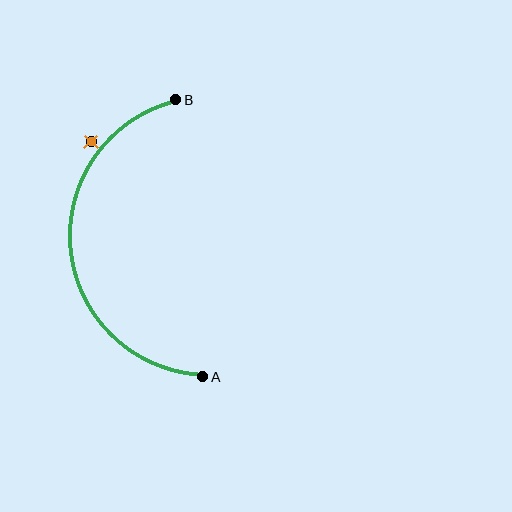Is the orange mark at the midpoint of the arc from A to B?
No — the orange mark does not lie on the arc at all. It sits slightly outside the curve.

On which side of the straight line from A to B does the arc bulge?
The arc bulges to the left of the straight line connecting A and B.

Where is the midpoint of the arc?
The arc midpoint is the point on the curve farthest from the straight line joining A and B. It sits to the left of that line.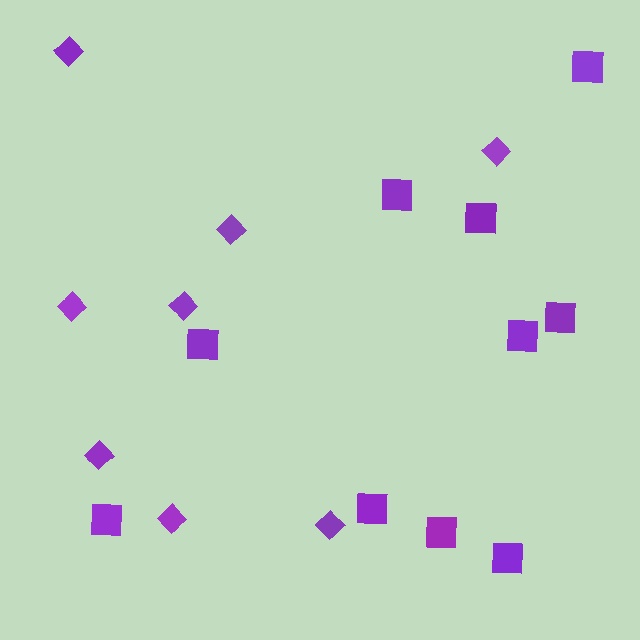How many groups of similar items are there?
There are 2 groups: one group of diamonds (8) and one group of squares (10).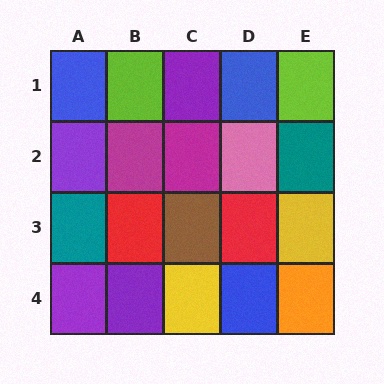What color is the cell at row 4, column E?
Orange.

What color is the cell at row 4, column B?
Purple.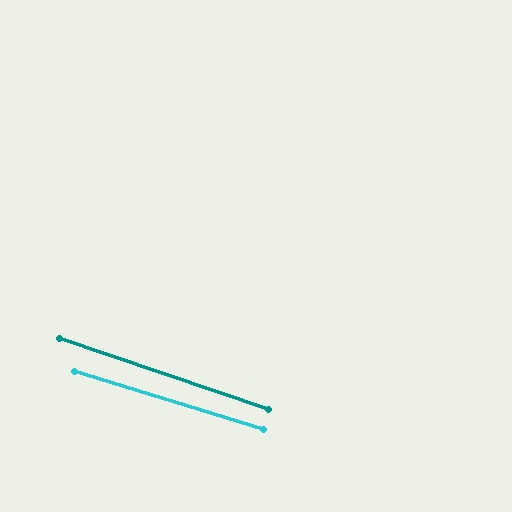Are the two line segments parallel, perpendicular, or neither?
Parallel — their directions differ by only 1.7°.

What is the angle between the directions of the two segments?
Approximately 2 degrees.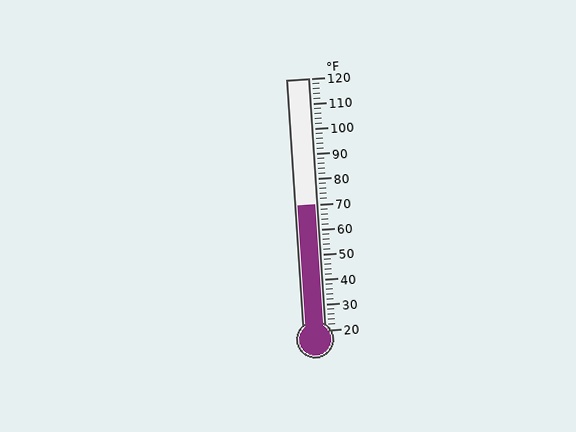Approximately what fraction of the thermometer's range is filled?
The thermometer is filled to approximately 50% of its range.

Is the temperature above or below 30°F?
The temperature is above 30°F.